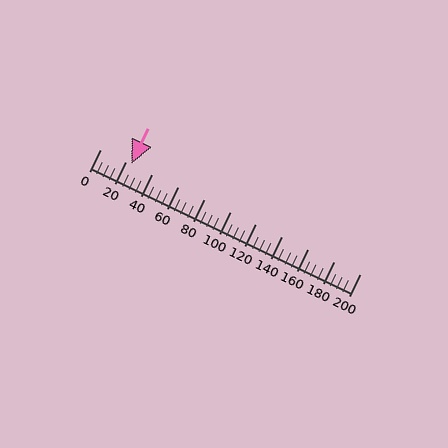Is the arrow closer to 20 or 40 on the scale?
The arrow is closer to 20.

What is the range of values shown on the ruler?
The ruler shows values from 0 to 200.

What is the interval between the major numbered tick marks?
The major tick marks are spaced 20 units apart.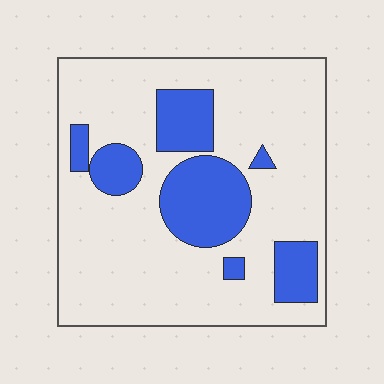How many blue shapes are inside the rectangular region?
7.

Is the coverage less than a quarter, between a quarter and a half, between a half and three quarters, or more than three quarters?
Less than a quarter.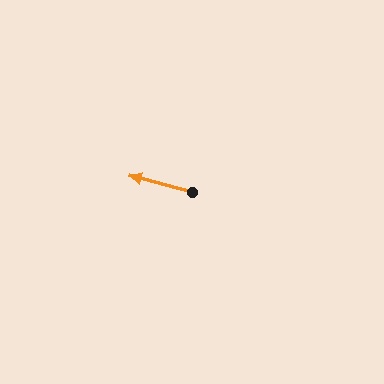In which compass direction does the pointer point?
West.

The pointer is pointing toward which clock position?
Roughly 9 o'clock.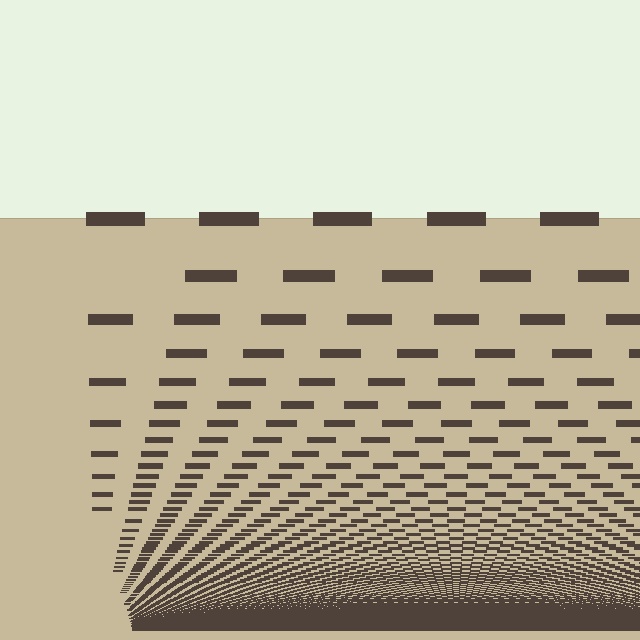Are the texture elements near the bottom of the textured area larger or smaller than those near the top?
Smaller. The gradient is inverted — elements near the bottom are smaller and denser.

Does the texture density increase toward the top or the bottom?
Density increases toward the bottom.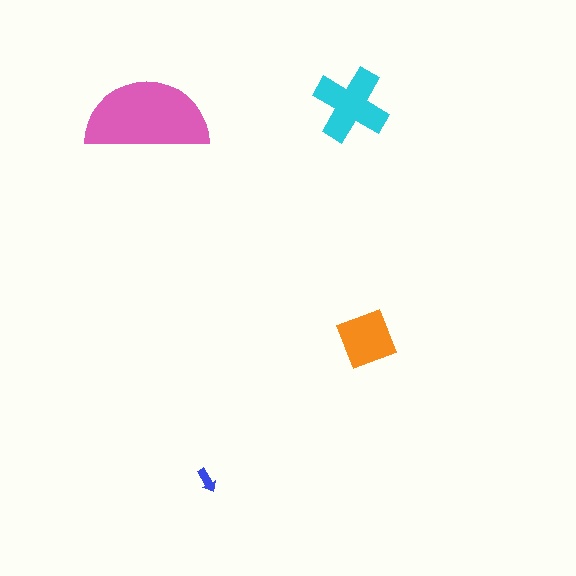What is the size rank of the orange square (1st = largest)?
3rd.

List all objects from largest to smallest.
The pink semicircle, the cyan cross, the orange square, the blue arrow.